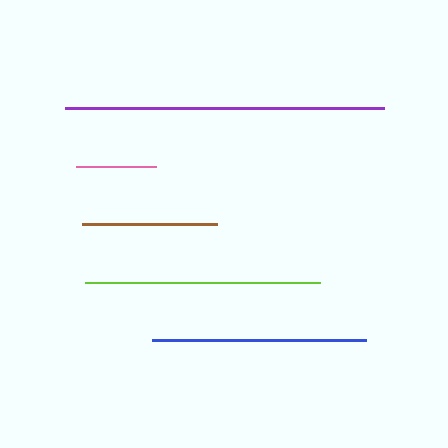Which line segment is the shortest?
The pink line is the shortest at approximately 80 pixels.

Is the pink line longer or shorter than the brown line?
The brown line is longer than the pink line.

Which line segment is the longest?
The purple line is the longest at approximately 319 pixels.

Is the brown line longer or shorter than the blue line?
The blue line is longer than the brown line.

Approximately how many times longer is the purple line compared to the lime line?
The purple line is approximately 1.4 times the length of the lime line.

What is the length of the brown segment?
The brown segment is approximately 135 pixels long.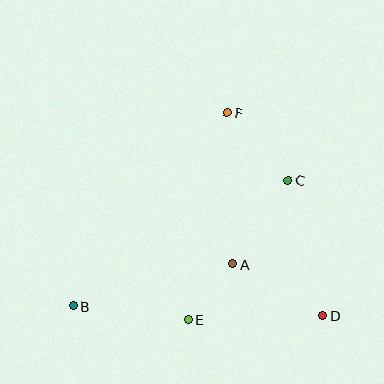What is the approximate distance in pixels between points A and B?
The distance between A and B is approximately 164 pixels.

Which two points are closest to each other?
Points A and E are closest to each other.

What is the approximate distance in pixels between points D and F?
The distance between D and F is approximately 224 pixels.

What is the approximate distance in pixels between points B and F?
The distance between B and F is approximately 247 pixels.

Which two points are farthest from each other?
Points B and D are farthest from each other.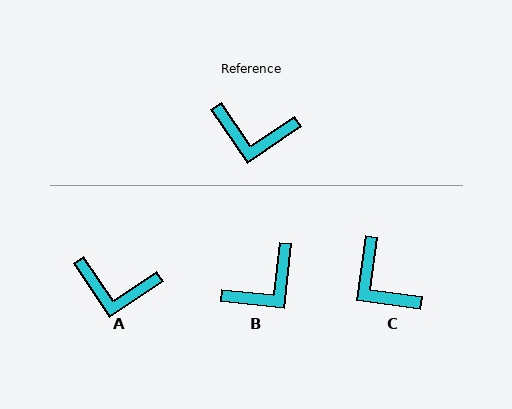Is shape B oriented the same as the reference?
No, it is off by about 50 degrees.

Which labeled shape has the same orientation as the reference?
A.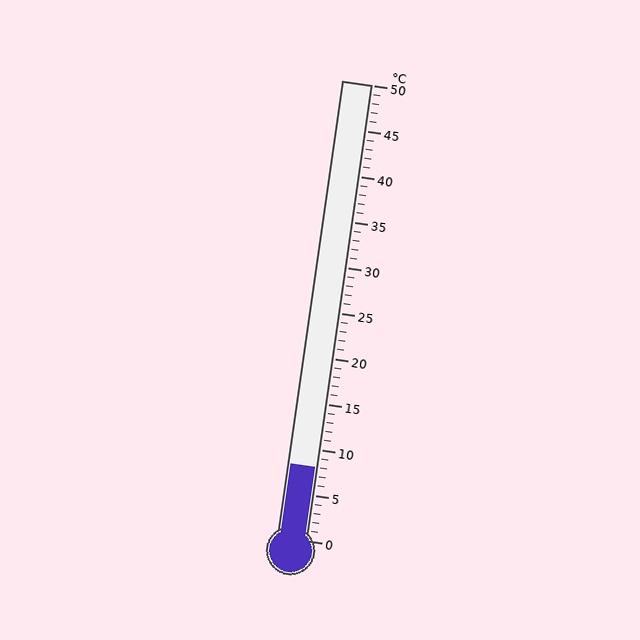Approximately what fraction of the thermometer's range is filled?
The thermometer is filled to approximately 15% of its range.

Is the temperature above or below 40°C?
The temperature is below 40°C.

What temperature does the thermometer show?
The thermometer shows approximately 8°C.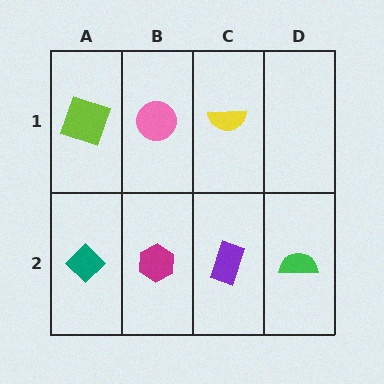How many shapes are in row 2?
4 shapes.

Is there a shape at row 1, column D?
No, that cell is empty.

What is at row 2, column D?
A green semicircle.